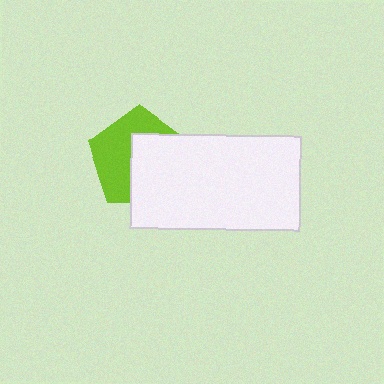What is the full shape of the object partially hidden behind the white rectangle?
The partially hidden object is a lime pentagon.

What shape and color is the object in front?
The object in front is a white rectangle.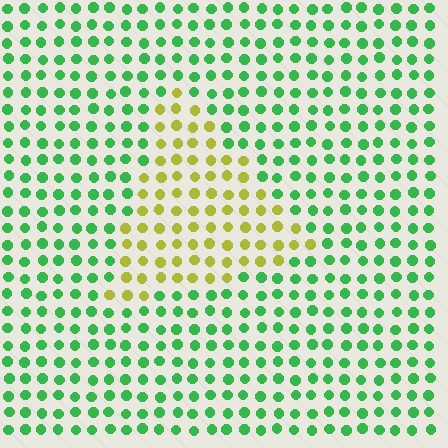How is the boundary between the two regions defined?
The boundary is defined purely by a slight shift in hue (about 66 degrees). Spacing, size, and orientation are identical on both sides.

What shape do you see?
I see a triangle.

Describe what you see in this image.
The image is filled with small green elements in a uniform arrangement. A triangle-shaped region is visible where the elements are tinted to a slightly different hue, forming a subtle color boundary.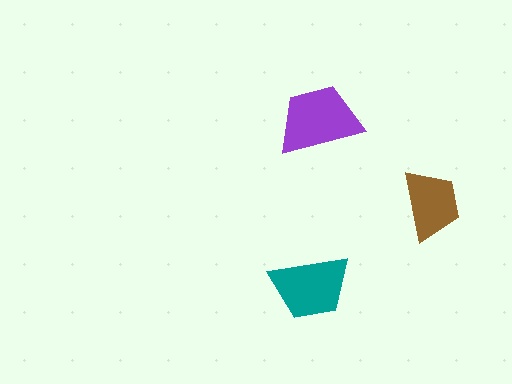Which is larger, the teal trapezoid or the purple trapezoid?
The purple one.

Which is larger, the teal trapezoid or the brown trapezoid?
The teal one.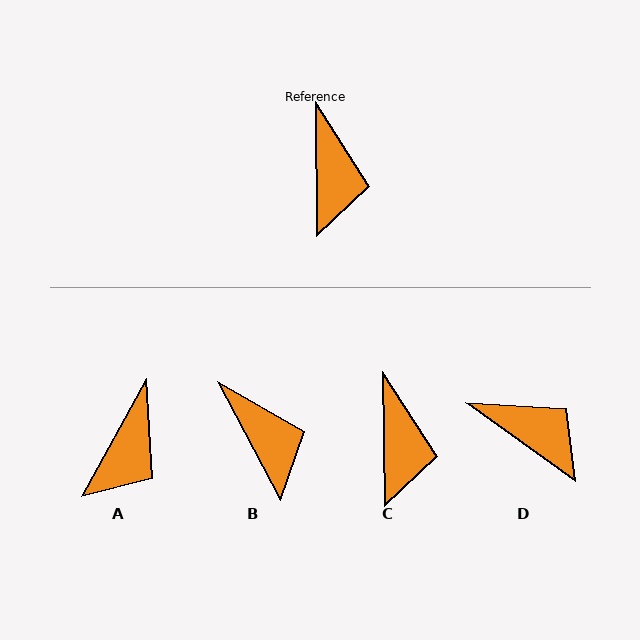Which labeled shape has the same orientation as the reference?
C.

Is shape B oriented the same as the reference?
No, it is off by about 27 degrees.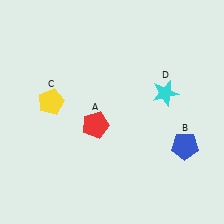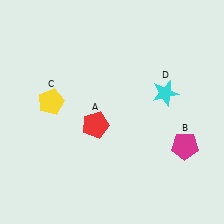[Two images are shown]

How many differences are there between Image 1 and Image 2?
There is 1 difference between the two images.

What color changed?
The pentagon (B) changed from blue in Image 1 to magenta in Image 2.